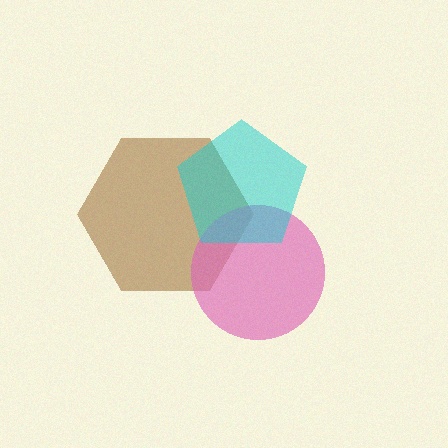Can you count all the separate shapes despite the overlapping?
Yes, there are 3 separate shapes.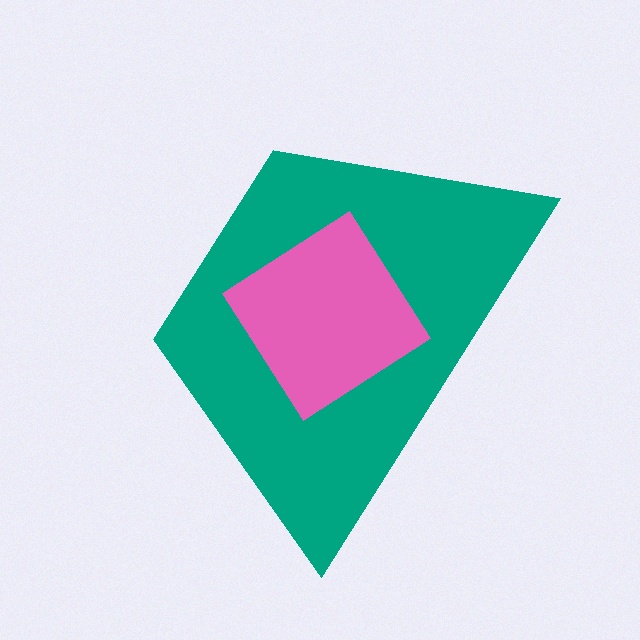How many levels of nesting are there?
2.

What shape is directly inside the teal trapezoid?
The pink diamond.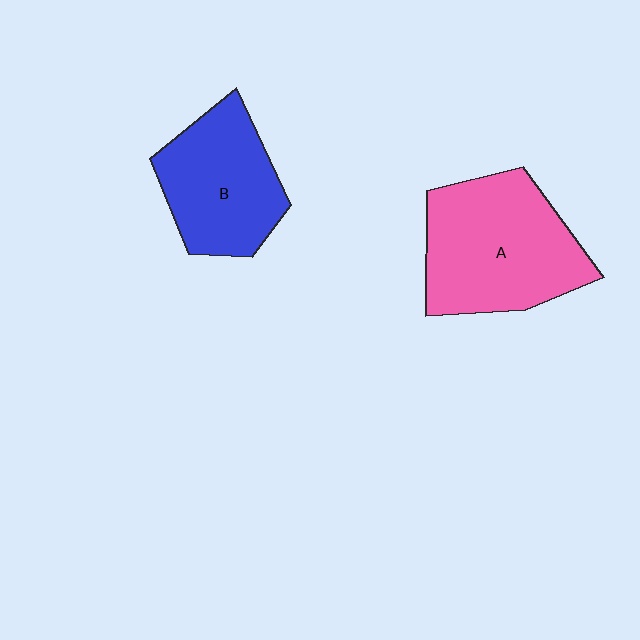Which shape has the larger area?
Shape A (pink).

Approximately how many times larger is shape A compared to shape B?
Approximately 1.3 times.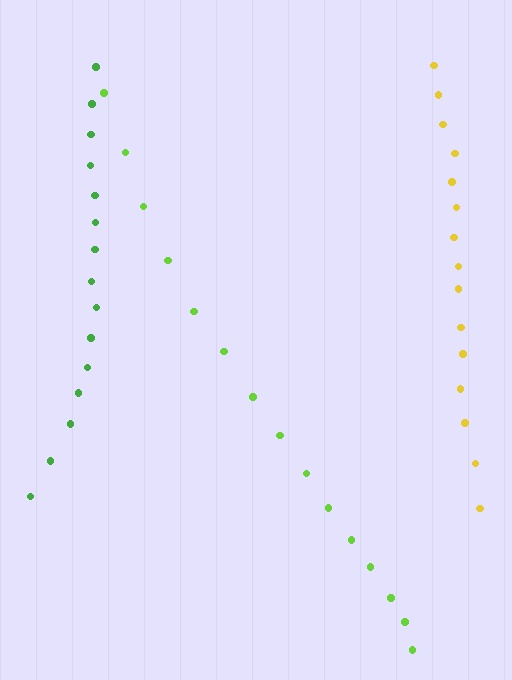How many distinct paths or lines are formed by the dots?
There are 3 distinct paths.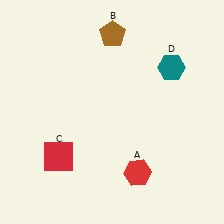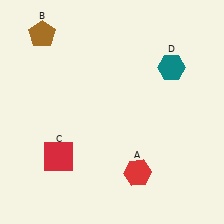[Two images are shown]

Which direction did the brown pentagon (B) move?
The brown pentagon (B) moved left.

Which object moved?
The brown pentagon (B) moved left.